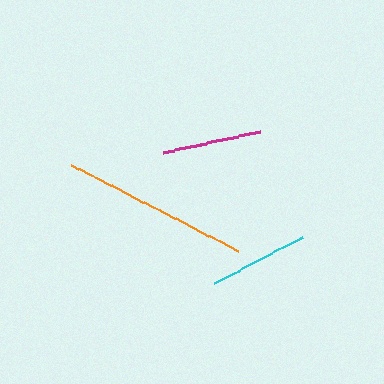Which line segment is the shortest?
The magenta line is the shortest at approximately 99 pixels.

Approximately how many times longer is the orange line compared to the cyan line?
The orange line is approximately 1.9 times the length of the cyan line.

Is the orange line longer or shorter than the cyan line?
The orange line is longer than the cyan line.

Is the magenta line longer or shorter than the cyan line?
The cyan line is longer than the magenta line.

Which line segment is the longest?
The orange line is the longest at approximately 188 pixels.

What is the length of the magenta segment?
The magenta segment is approximately 99 pixels long.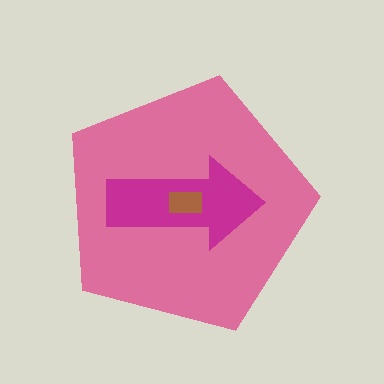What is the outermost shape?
The pink pentagon.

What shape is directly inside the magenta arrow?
The brown rectangle.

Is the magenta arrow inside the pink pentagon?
Yes.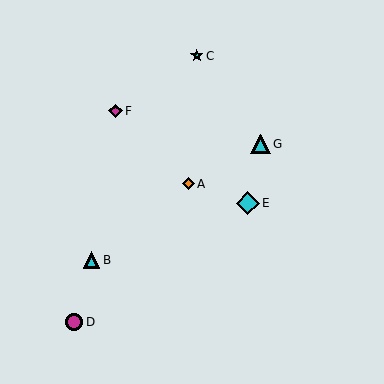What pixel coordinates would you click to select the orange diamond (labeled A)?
Click at (188, 184) to select the orange diamond A.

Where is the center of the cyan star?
The center of the cyan star is at (197, 56).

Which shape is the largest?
The cyan diamond (labeled E) is the largest.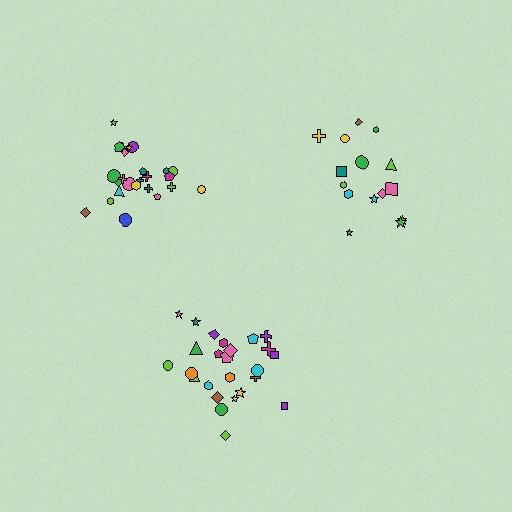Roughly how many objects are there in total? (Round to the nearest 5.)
Roughly 65 objects in total.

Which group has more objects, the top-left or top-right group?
The top-left group.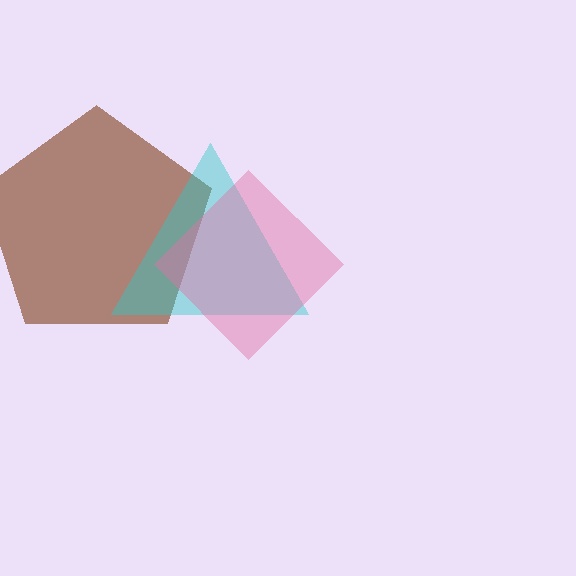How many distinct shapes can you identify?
There are 3 distinct shapes: a brown pentagon, a cyan triangle, a pink diamond.